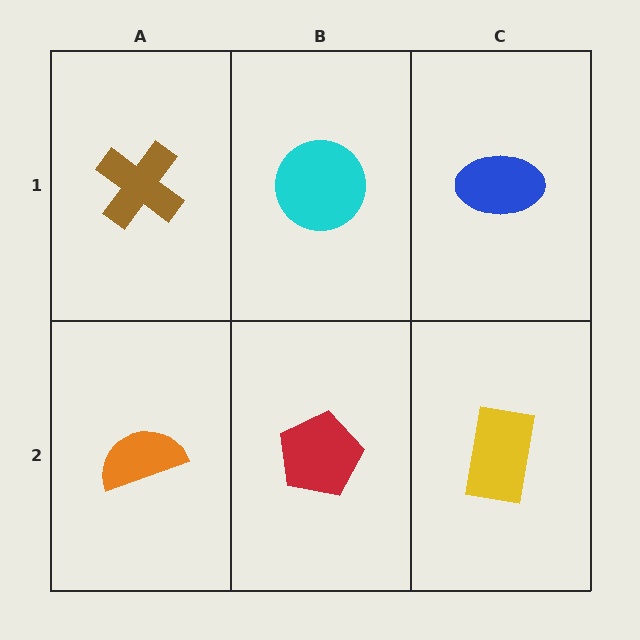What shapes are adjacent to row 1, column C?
A yellow rectangle (row 2, column C), a cyan circle (row 1, column B).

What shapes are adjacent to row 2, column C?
A blue ellipse (row 1, column C), a red pentagon (row 2, column B).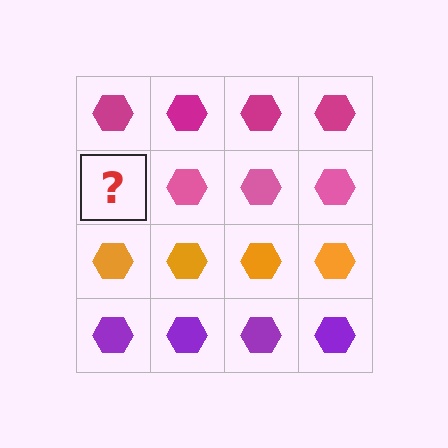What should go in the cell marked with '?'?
The missing cell should contain a pink hexagon.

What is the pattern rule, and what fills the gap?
The rule is that each row has a consistent color. The gap should be filled with a pink hexagon.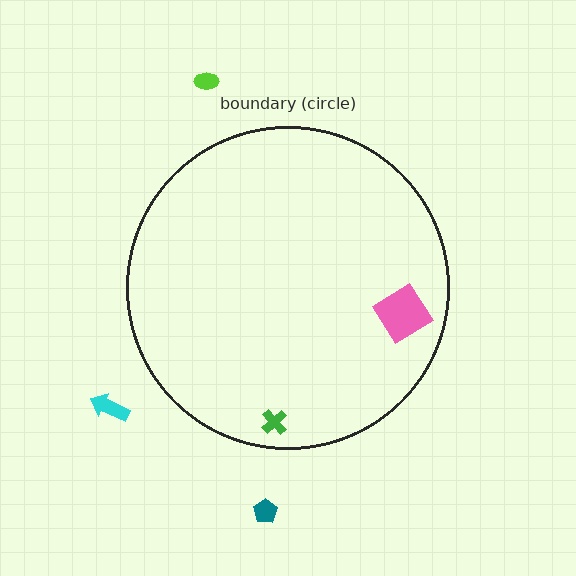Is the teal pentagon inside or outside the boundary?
Outside.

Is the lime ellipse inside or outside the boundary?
Outside.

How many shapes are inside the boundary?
2 inside, 3 outside.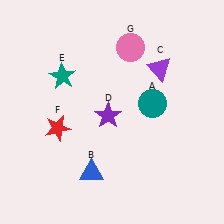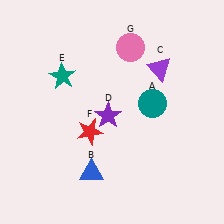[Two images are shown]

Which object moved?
The red star (F) moved right.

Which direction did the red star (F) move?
The red star (F) moved right.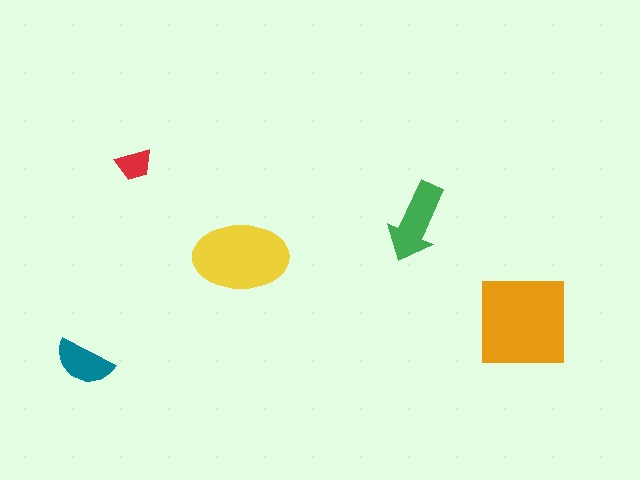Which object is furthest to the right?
The orange square is rightmost.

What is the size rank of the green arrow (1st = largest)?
3rd.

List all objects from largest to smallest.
The orange square, the yellow ellipse, the green arrow, the teal semicircle, the red trapezoid.